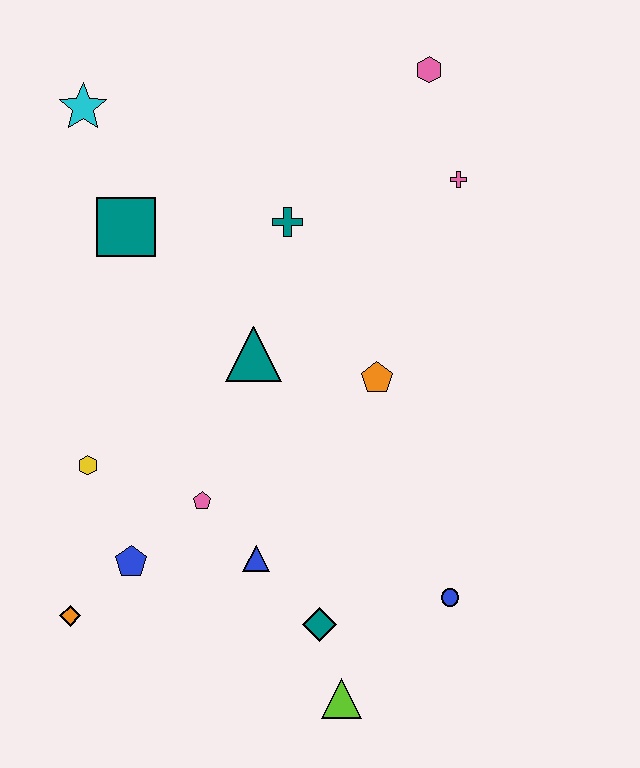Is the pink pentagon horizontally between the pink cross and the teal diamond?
No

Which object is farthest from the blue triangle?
The pink hexagon is farthest from the blue triangle.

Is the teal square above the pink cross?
No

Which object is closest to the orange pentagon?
The teal triangle is closest to the orange pentagon.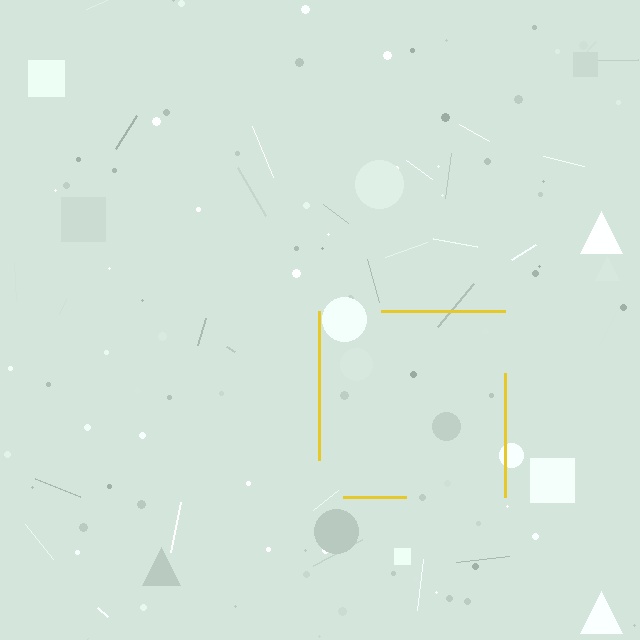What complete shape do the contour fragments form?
The contour fragments form a square.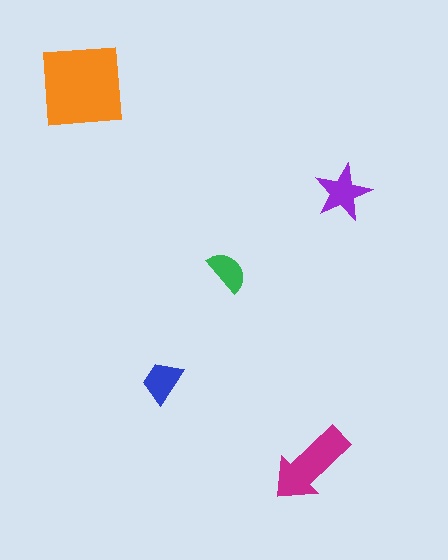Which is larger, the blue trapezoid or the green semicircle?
The blue trapezoid.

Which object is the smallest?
The green semicircle.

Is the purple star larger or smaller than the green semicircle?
Larger.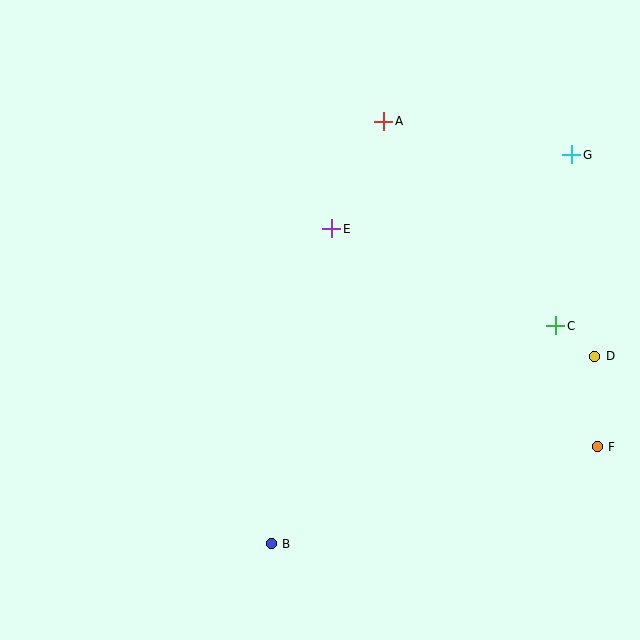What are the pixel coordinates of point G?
Point G is at (572, 155).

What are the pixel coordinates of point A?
Point A is at (384, 121).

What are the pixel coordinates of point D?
Point D is at (595, 356).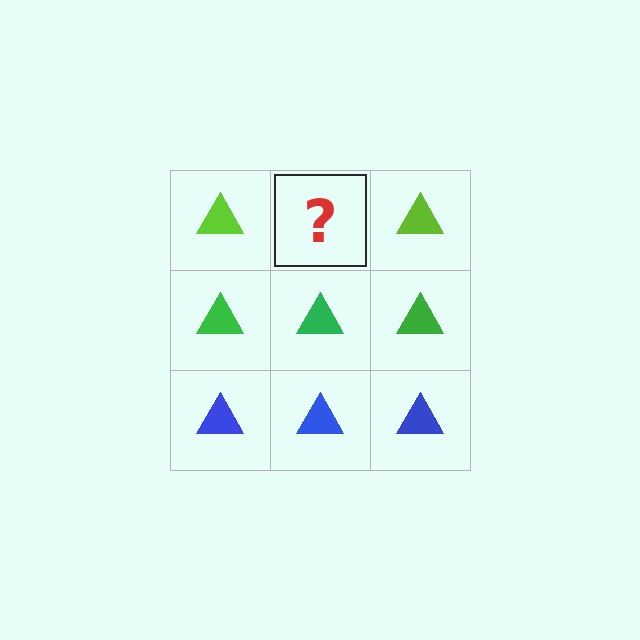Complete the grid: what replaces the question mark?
The question mark should be replaced with a lime triangle.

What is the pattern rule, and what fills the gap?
The rule is that each row has a consistent color. The gap should be filled with a lime triangle.